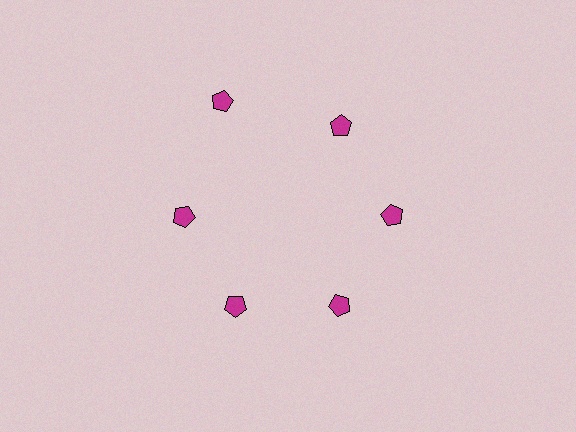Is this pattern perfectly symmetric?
No. The 6 magenta pentagons are arranged in a ring, but one element near the 11 o'clock position is pushed outward from the center, breaking the 6-fold rotational symmetry.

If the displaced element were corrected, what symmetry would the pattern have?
It would have 6-fold rotational symmetry — the pattern would map onto itself every 60 degrees.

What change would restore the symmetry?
The symmetry would be restored by moving it inward, back onto the ring so that all 6 pentagons sit at equal angles and equal distance from the center.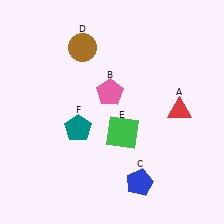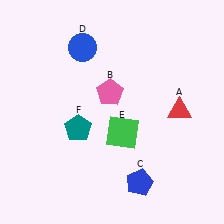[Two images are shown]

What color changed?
The circle (D) changed from brown in Image 1 to blue in Image 2.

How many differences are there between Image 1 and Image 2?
There is 1 difference between the two images.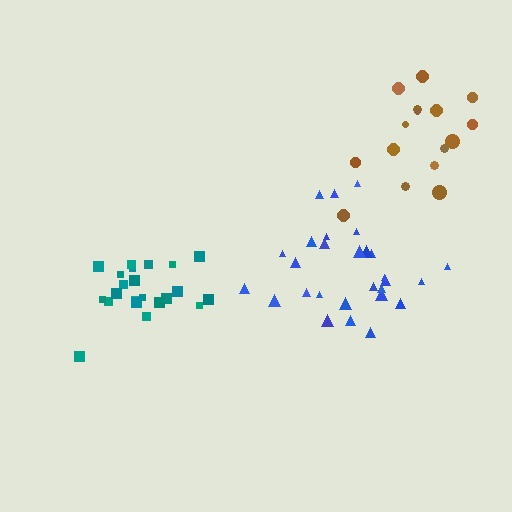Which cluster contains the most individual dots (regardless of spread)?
Blue (29).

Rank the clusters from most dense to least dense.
teal, blue, brown.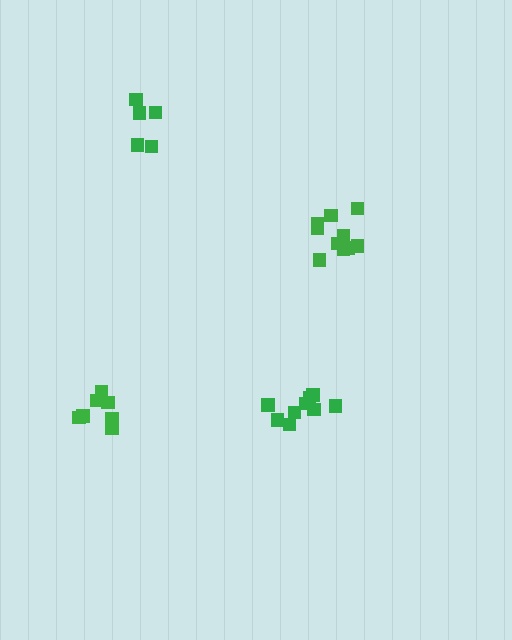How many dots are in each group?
Group 1: 10 dots, Group 2: 9 dots, Group 3: 5 dots, Group 4: 7 dots (31 total).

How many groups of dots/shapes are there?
There are 4 groups.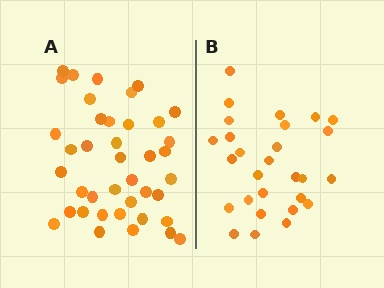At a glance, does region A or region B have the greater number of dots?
Region A (the left region) has more dots.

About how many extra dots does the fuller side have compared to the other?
Region A has roughly 12 or so more dots than region B.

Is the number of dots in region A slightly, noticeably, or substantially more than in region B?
Region A has noticeably more, but not dramatically so. The ratio is roughly 1.4 to 1.